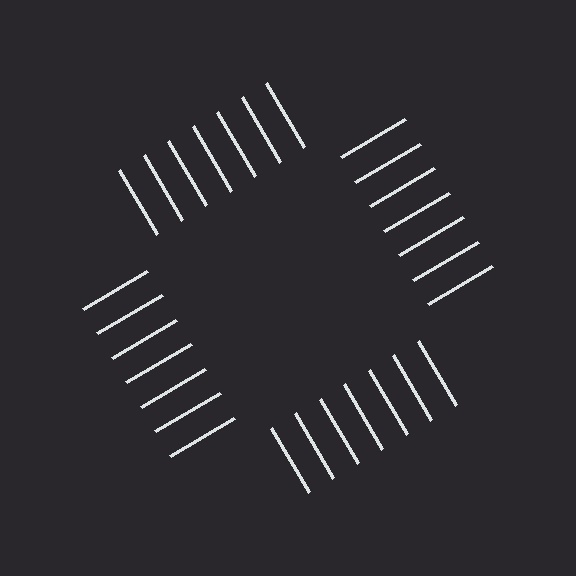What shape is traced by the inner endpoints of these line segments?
An illusory square — the line segments terminate on its edges but no continuous stroke is drawn.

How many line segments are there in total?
28 — 7 along each of the 4 edges.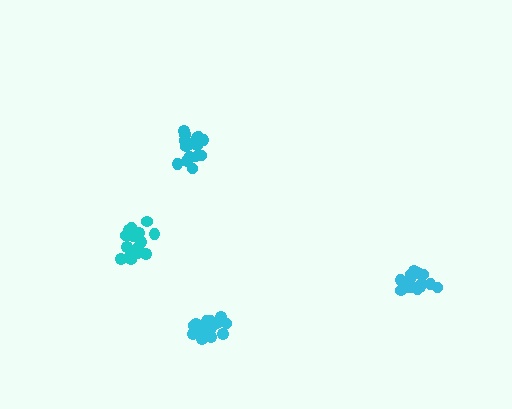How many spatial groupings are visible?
There are 4 spatial groupings.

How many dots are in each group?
Group 1: 17 dots, Group 2: 18 dots, Group 3: 17 dots, Group 4: 20 dots (72 total).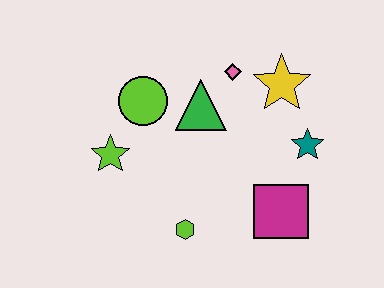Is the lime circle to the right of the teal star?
No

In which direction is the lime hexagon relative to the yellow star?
The lime hexagon is below the yellow star.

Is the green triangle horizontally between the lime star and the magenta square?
Yes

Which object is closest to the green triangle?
The pink diamond is closest to the green triangle.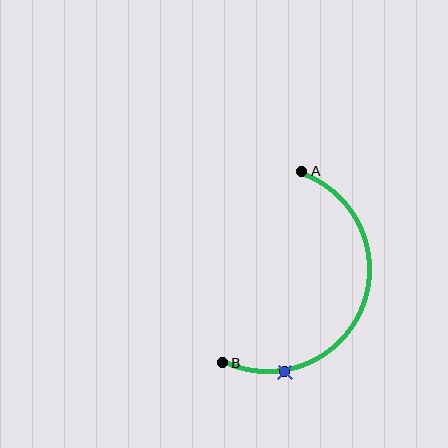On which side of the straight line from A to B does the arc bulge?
The arc bulges to the right of the straight line connecting A and B.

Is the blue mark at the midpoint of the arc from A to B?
No. The blue mark lies on the arc but is closer to endpoint B. The arc midpoint would be at the point on the curve equidistant along the arc from both A and B.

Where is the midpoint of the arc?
The arc midpoint is the point on the curve farthest from the straight line joining A and B. It sits to the right of that line.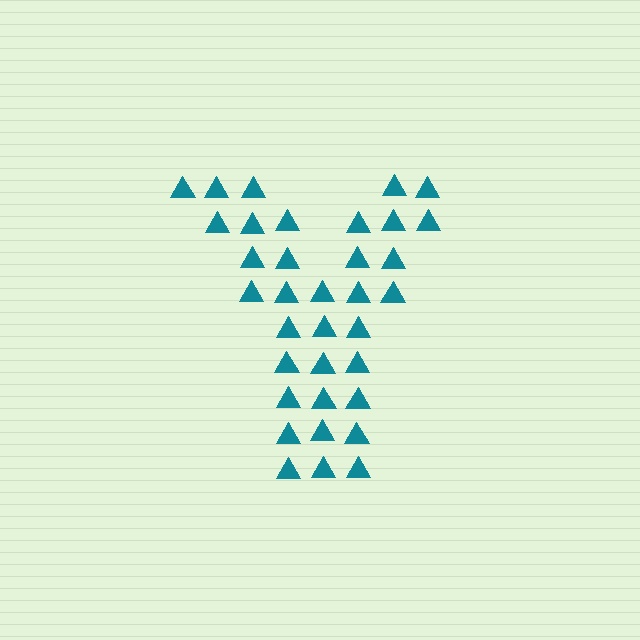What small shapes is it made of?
It is made of small triangles.